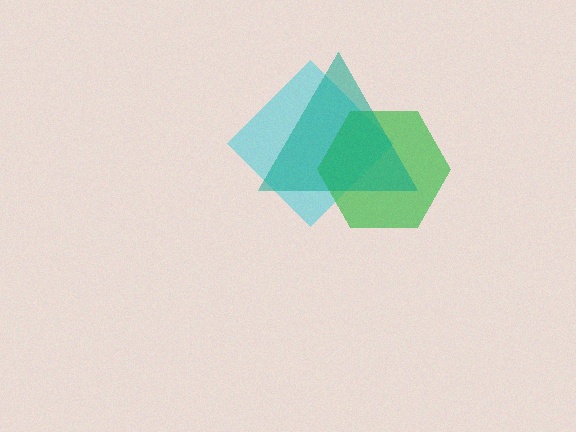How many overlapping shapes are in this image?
There are 3 overlapping shapes in the image.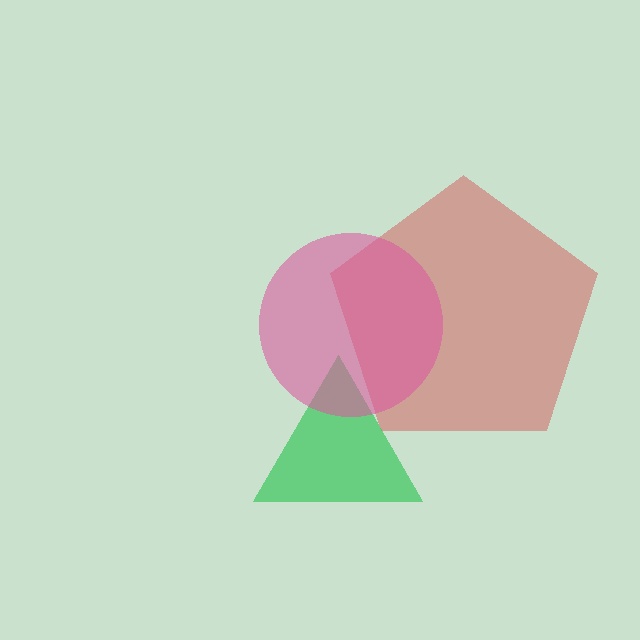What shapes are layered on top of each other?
The layered shapes are: a red pentagon, a green triangle, a pink circle.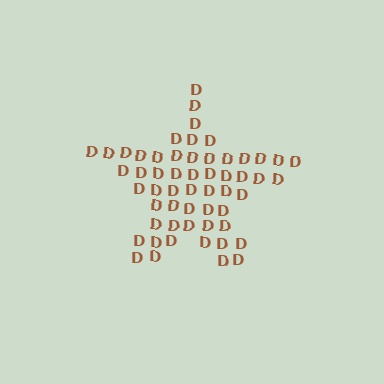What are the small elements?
The small elements are letter D's.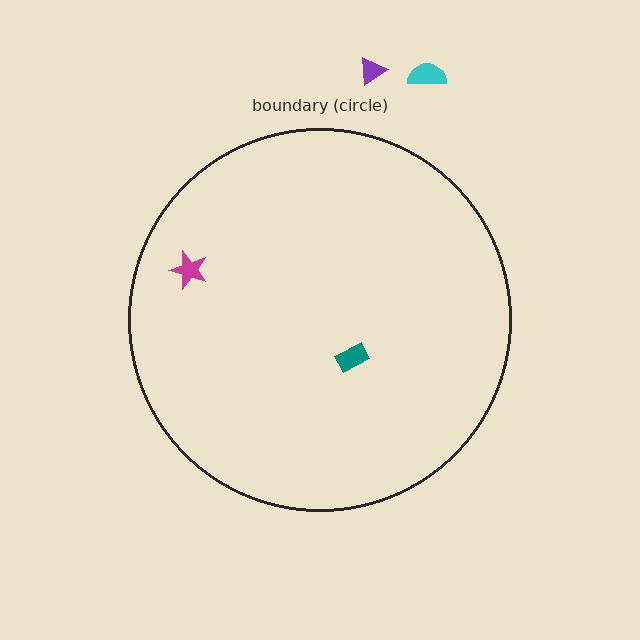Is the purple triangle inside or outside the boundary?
Outside.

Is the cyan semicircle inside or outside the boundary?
Outside.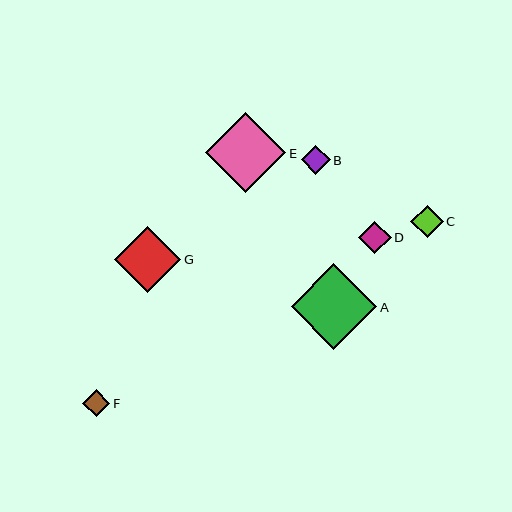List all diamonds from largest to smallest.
From largest to smallest: A, E, G, C, D, B, F.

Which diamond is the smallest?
Diamond F is the smallest with a size of approximately 28 pixels.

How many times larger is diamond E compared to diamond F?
Diamond E is approximately 2.9 times the size of diamond F.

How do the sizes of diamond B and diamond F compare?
Diamond B and diamond F are approximately the same size.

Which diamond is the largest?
Diamond A is the largest with a size of approximately 86 pixels.